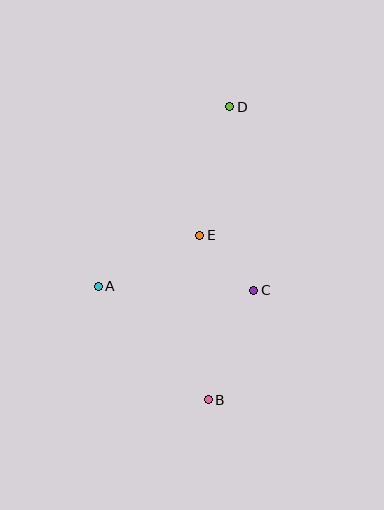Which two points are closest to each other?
Points C and E are closest to each other.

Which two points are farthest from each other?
Points B and D are farthest from each other.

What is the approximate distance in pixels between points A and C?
The distance between A and C is approximately 156 pixels.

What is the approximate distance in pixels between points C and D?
The distance between C and D is approximately 185 pixels.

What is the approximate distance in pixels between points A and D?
The distance between A and D is approximately 223 pixels.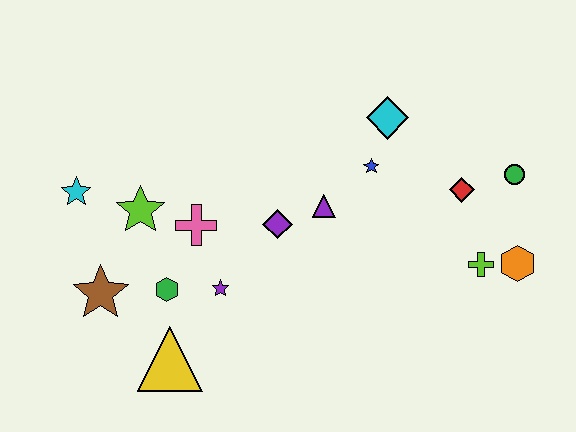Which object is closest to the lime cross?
The orange hexagon is closest to the lime cross.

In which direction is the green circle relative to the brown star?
The green circle is to the right of the brown star.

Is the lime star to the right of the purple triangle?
No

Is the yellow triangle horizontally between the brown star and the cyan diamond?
Yes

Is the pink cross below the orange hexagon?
No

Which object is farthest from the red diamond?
The cyan star is farthest from the red diamond.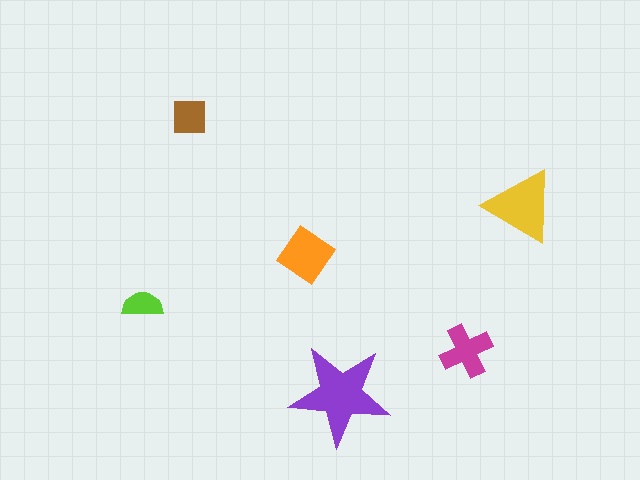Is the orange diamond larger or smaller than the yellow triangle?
Smaller.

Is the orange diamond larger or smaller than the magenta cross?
Larger.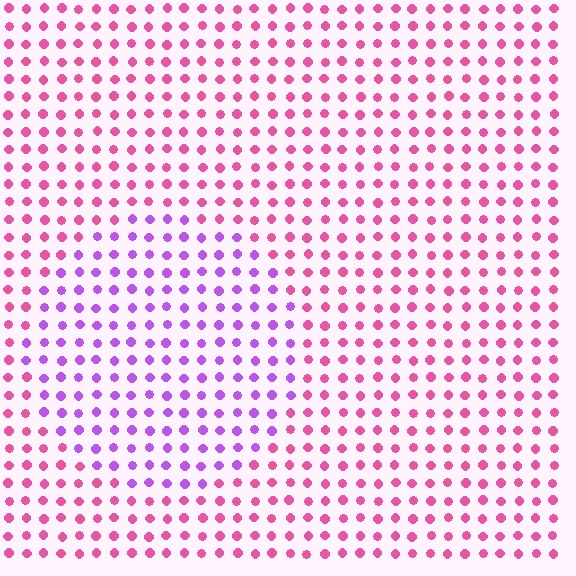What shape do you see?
I see a circle.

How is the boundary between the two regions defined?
The boundary is defined purely by a slight shift in hue (about 46 degrees). Spacing, size, and orientation are identical on both sides.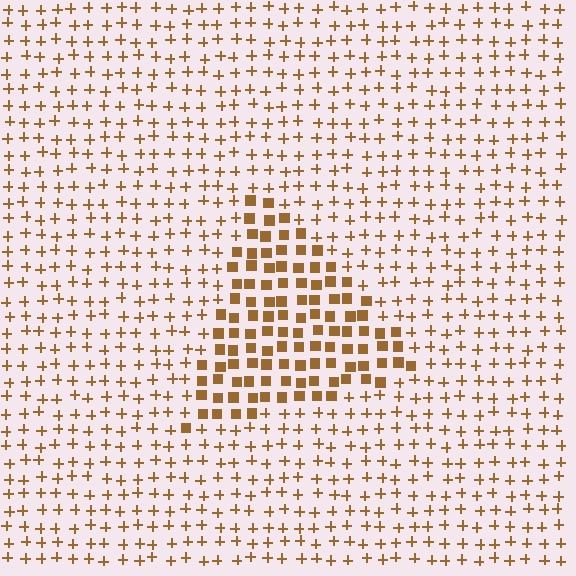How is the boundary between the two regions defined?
The boundary is defined by a change in element shape: squares inside vs. plus signs outside. All elements share the same color and spacing.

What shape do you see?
I see a triangle.